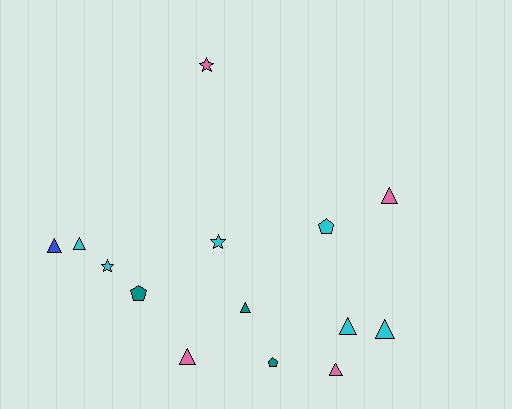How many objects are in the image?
There are 14 objects.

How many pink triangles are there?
There are 3 pink triangles.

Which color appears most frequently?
Cyan, with 6 objects.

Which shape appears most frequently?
Triangle, with 8 objects.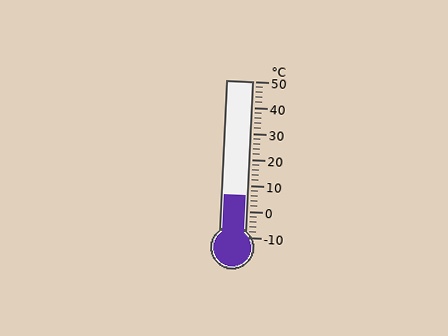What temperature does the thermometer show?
The thermometer shows approximately 6°C.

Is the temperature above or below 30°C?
The temperature is below 30°C.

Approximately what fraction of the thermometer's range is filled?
The thermometer is filled to approximately 25% of its range.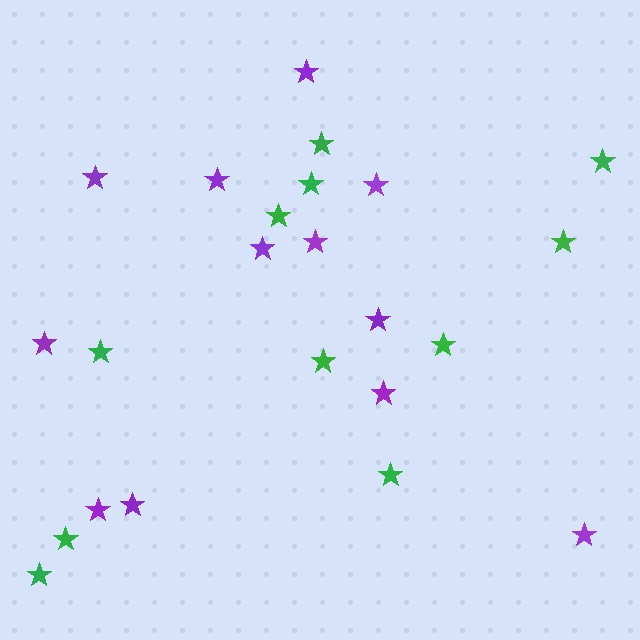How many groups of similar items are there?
There are 2 groups: one group of green stars (11) and one group of purple stars (12).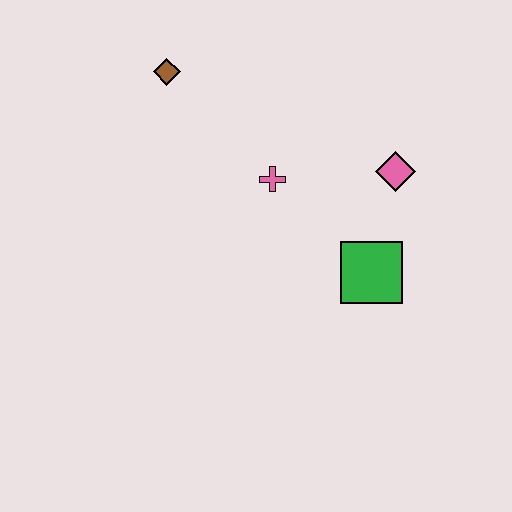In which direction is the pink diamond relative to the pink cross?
The pink diamond is to the right of the pink cross.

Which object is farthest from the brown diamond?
The green square is farthest from the brown diamond.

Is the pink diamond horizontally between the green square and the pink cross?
No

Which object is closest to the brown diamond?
The pink cross is closest to the brown diamond.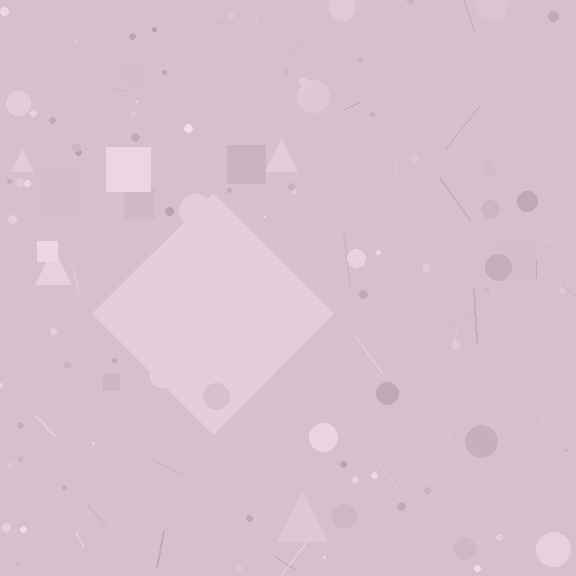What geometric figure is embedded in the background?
A diamond is embedded in the background.